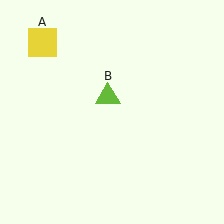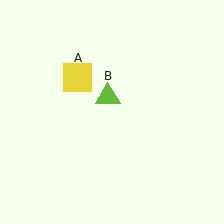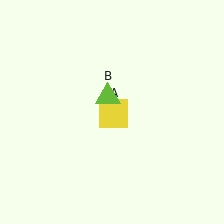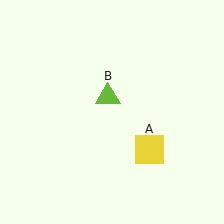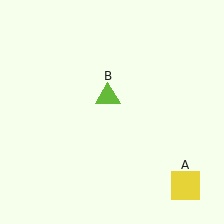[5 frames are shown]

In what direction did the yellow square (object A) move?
The yellow square (object A) moved down and to the right.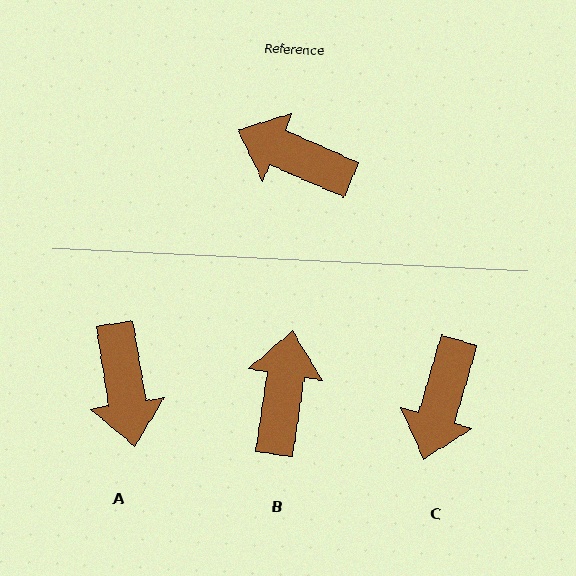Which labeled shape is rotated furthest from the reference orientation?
A, about 123 degrees away.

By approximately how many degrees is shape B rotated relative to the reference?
Approximately 75 degrees clockwise.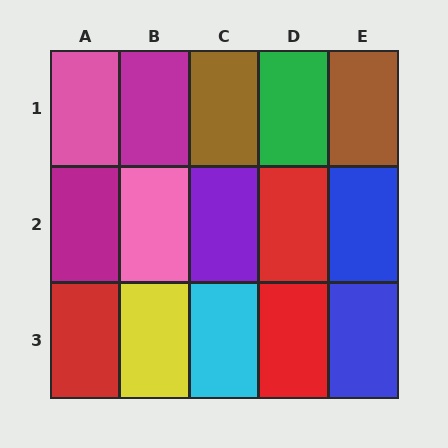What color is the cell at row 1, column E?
Brown.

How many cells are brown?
2 cells are brown.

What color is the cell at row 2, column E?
Blue.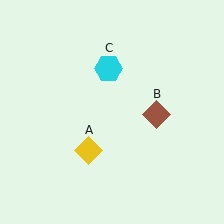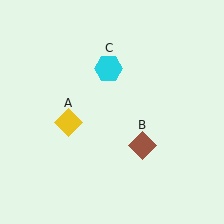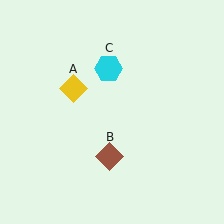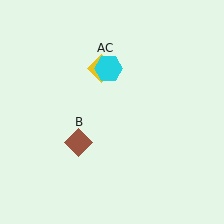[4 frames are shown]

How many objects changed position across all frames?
2 objects changed position: yellow diamond (object A), brown diamond (object B).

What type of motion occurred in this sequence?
The yellow diamond (object A), brown diamond (object B) rotated clockwise around the center of the scene.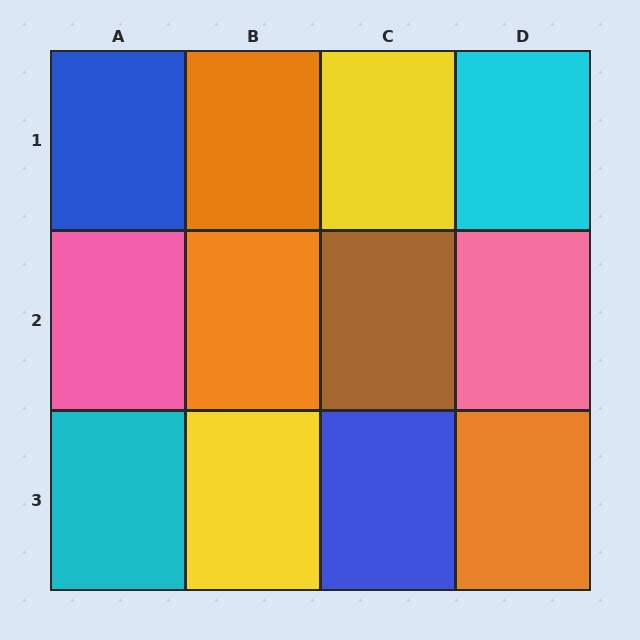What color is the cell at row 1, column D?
Cyan.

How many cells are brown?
1 cell is brown.